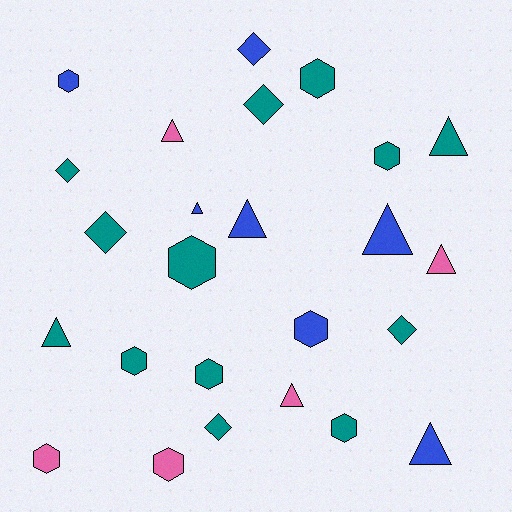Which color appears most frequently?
Teal, with 13 objects.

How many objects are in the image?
There are 25 objects.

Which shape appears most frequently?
Hexagon, with 10 objects.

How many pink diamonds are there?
There are no pink diamonds.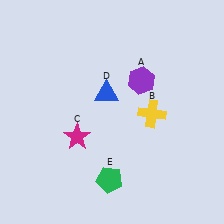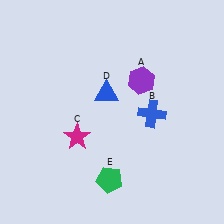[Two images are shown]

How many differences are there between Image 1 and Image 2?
There is 1 difference between the two images.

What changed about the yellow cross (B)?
In Image 1, B is yellow. In Image 2, it changed to blue.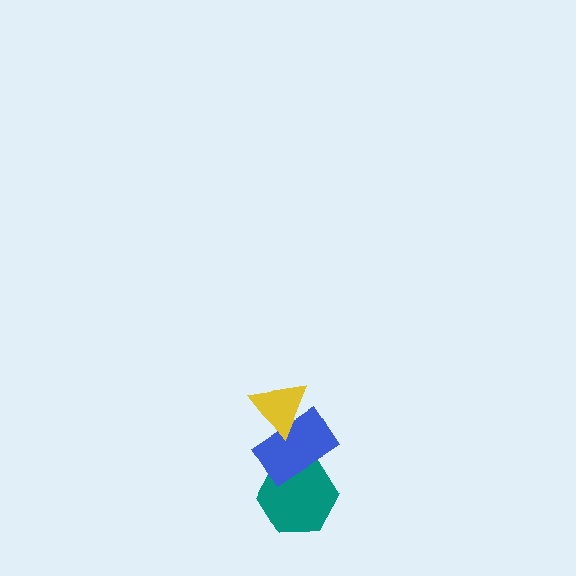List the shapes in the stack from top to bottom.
From top to bottom: the yellow triangle, the blue rectangle, the teal hexagon.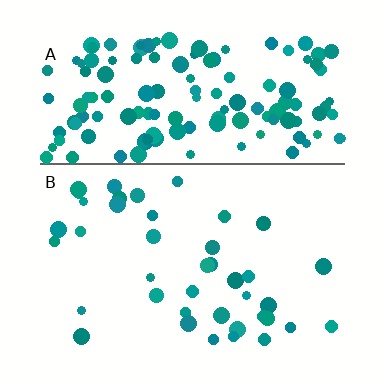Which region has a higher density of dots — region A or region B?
A (the top).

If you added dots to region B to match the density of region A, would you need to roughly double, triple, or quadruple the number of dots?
Approximately quadruple.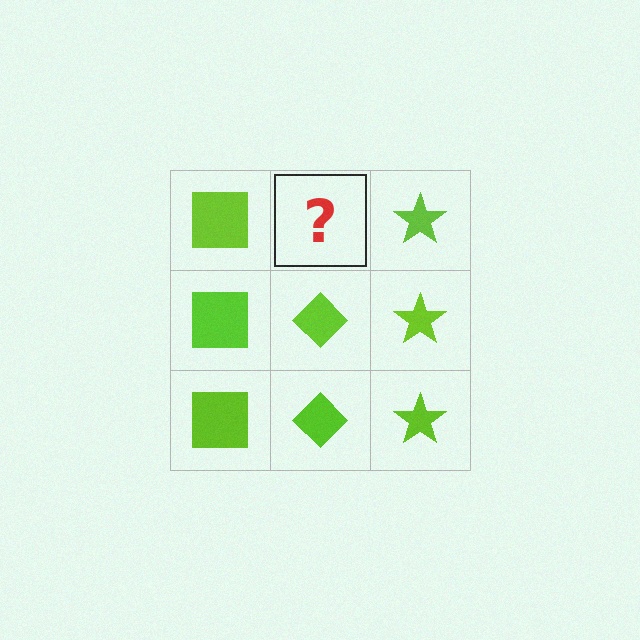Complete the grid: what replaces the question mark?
The question mark should be replaced with a lime diamond.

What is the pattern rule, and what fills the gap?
The rule is that each column has a consistent shape. The gap should be filled with a lime diamond.